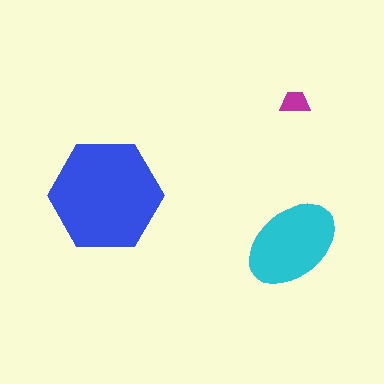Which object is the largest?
The blue hexagon.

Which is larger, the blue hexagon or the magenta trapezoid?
The blue hexagon.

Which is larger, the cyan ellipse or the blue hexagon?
The blue hexagon.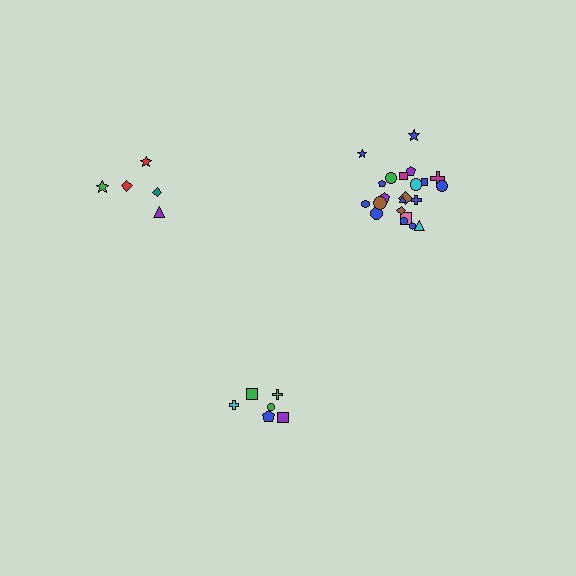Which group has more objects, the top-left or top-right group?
The top-right group.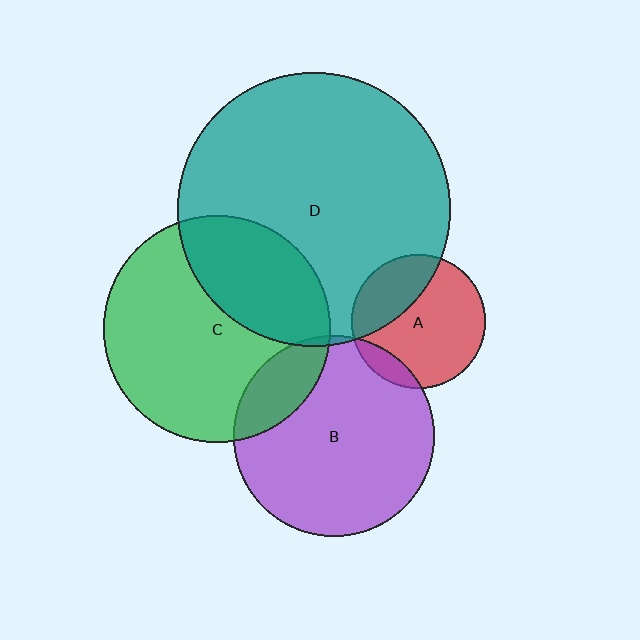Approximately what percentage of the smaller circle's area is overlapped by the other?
Approximately 15%.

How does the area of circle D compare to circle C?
Approximately 1.5 times.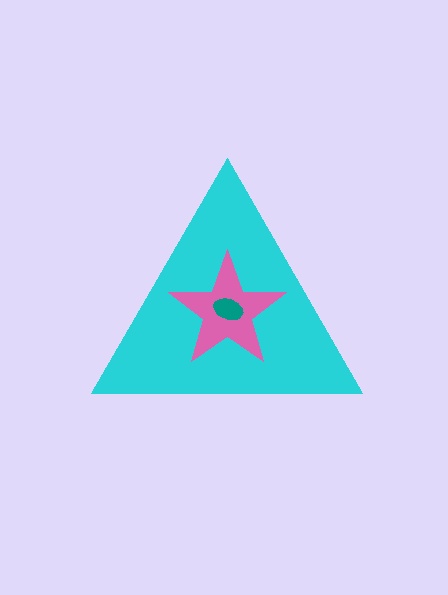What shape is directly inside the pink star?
The teal ellipse.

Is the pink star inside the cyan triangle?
Yes.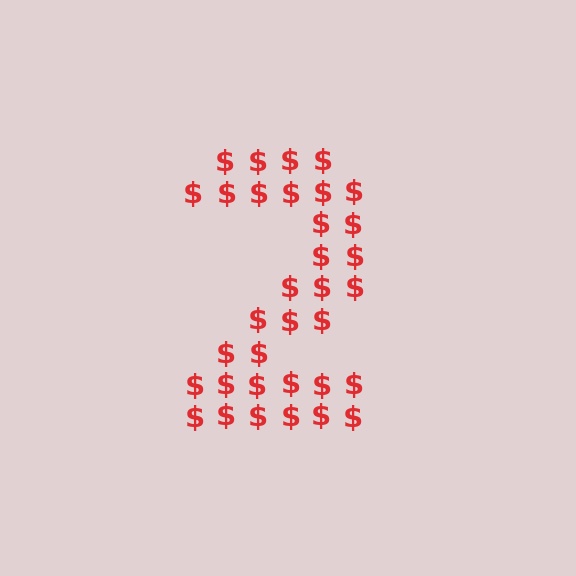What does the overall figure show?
The overall figure shows the digit 2.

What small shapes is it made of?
It is made of small dollar signs.